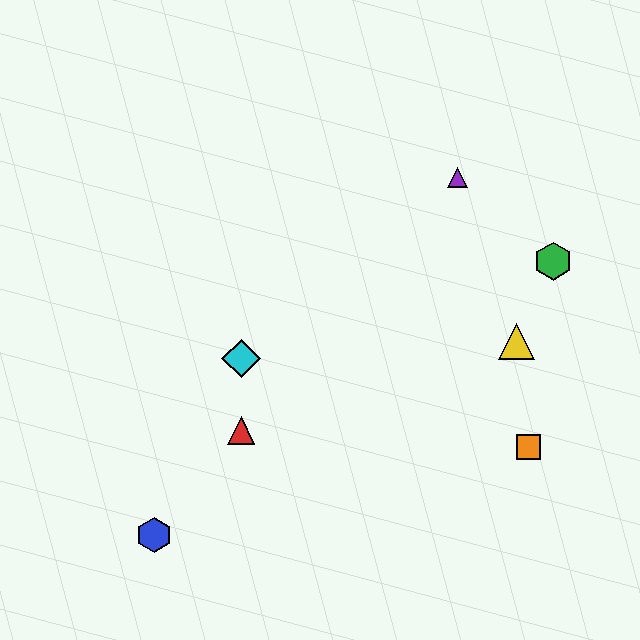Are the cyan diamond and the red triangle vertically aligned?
Yes, both are at x≈241.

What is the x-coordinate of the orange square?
The orange square is at x≈529.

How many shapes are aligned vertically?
2 shapes (the red triangle, the cyan diamond) are aligned vertically.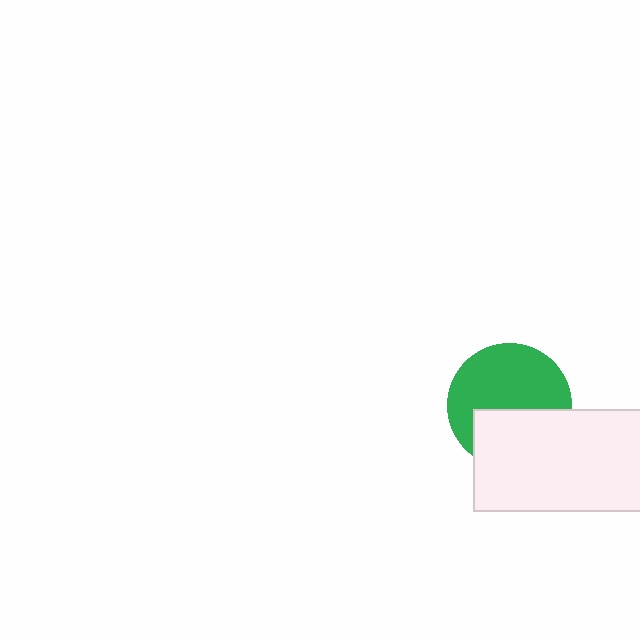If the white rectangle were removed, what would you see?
You would see the complete green circle.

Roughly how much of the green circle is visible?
About half of it is visible (roughly 61%).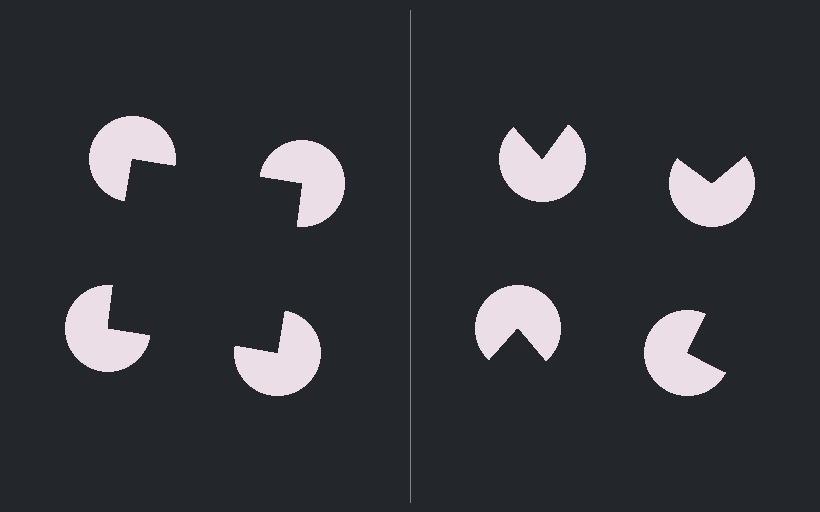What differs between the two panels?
The pac-man discs are positioned identically on both sides; only the wedge orientations differ. On the left they align to a square; on the right they are misaligned.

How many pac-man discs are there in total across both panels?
8 — 4 on each side.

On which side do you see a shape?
An illusory square appears on the left side. On the right side the wedge cuts are rotated, so no coherent shape forms.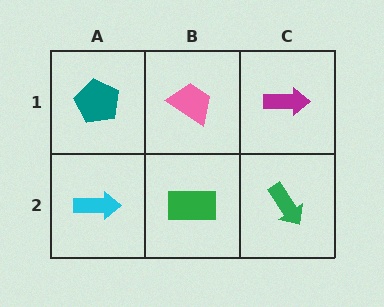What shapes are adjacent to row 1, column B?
A green rectangle (row 2, column B), a teal pentagon (row 1, column A), a magenta arrow (row 1, column C).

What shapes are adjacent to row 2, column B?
A pink trapezoid (row 1, column B), a cyan arrow (row 2, column A), a green arrow (row 2, column C).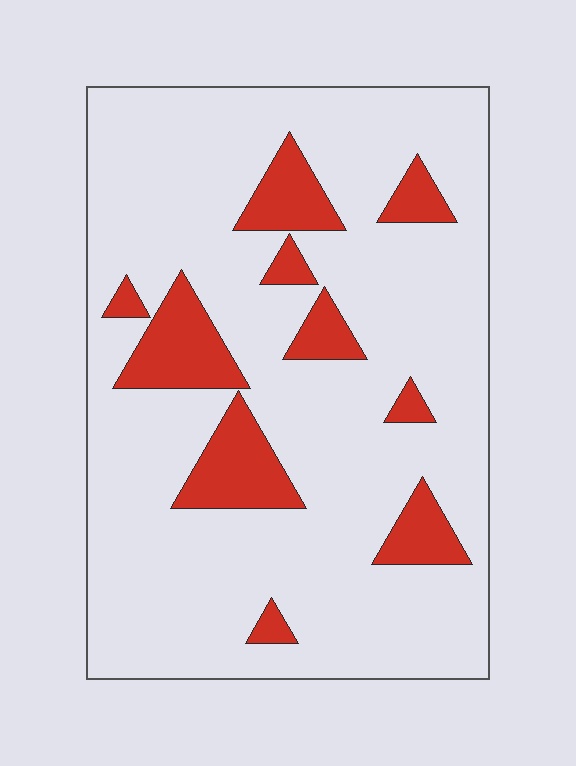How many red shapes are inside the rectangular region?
10.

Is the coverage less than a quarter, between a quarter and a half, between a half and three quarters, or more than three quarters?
Less than a quarter.